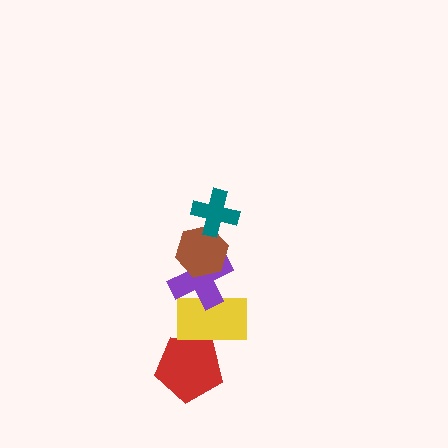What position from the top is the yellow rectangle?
The yellow rectangle is 4th from the top.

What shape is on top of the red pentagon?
The yellow rectangle is on top of the red pentagon.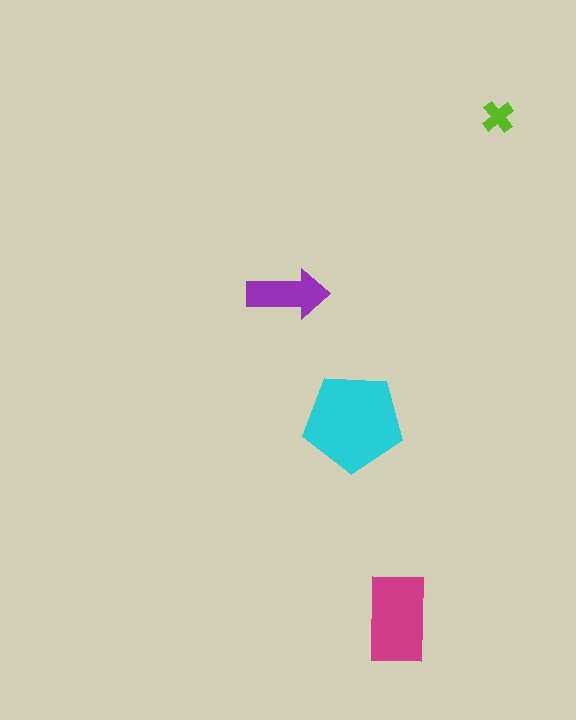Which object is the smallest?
The lime cross.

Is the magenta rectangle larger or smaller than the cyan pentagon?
Smaller.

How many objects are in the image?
There are 4 objects in the image.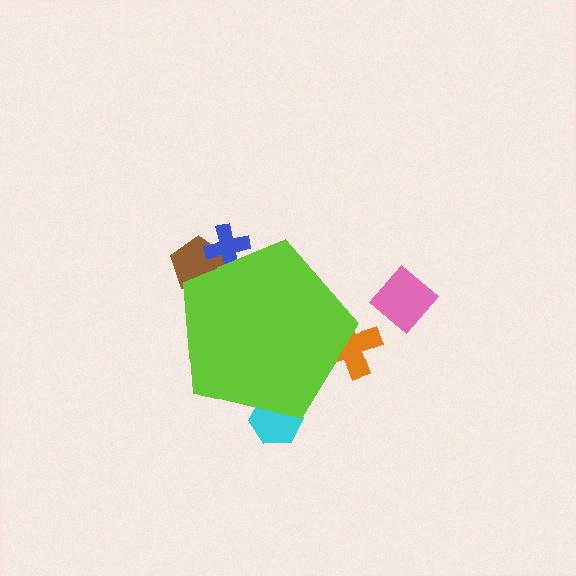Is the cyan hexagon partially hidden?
Yes, the cyan hexagon is partially hidden behind the lime pentagon.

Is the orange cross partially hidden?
Yes, the orange cross is partially hidden behind the lime pentagon.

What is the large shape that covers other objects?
A lime pentagon.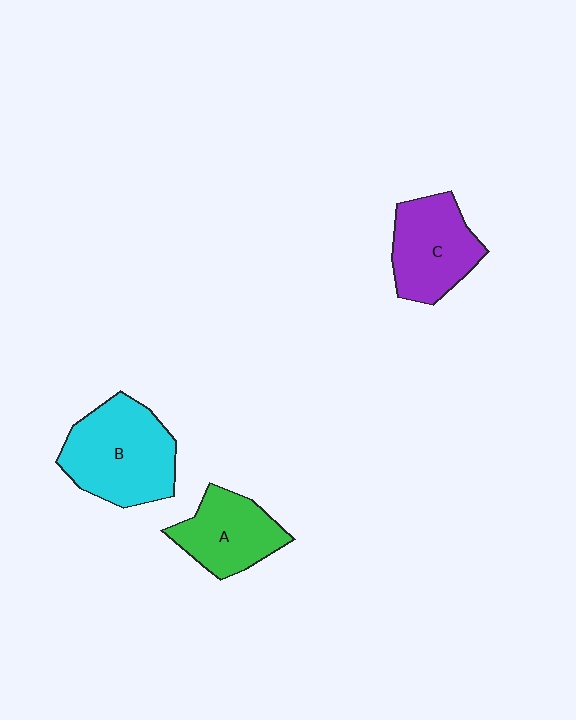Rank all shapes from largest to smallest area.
From largest to smallest: B (cyan), C (purple), A (green).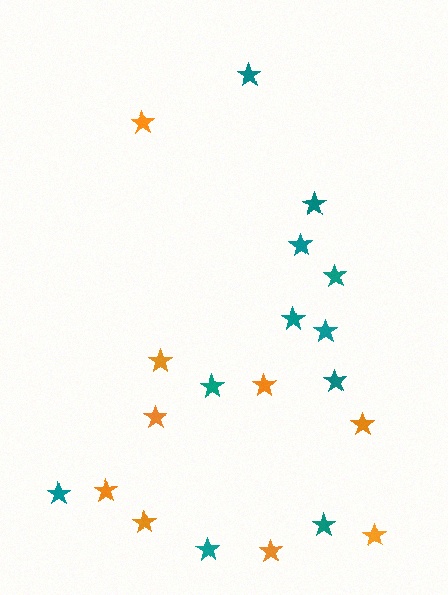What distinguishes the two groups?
There are 2 groups: one group of orange stars (9) and one group of teal stars (11).